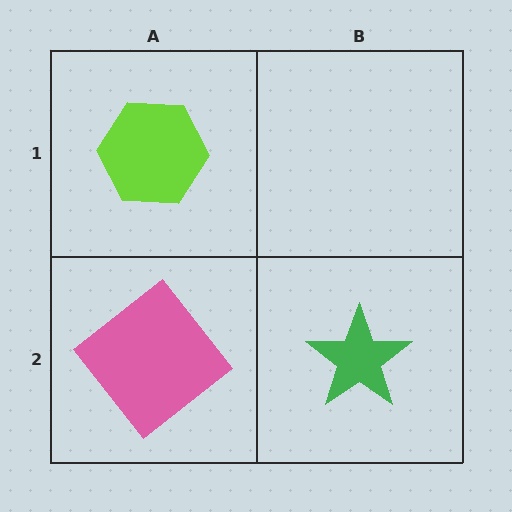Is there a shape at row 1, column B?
No, that cell is empty.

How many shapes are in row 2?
2 shapes.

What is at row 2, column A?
A pink diamond.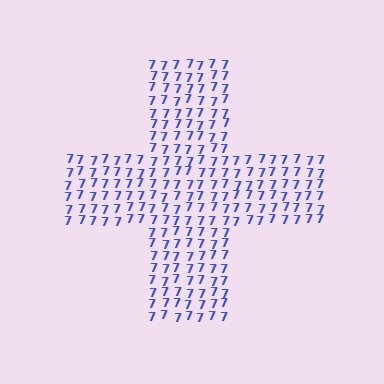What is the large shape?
The large shape is a cross.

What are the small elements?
The small elements are digit 7's.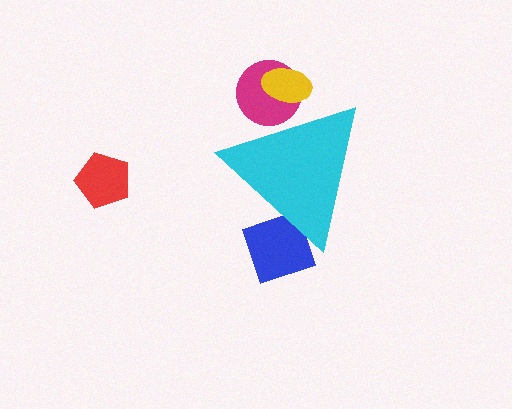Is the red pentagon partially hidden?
No, the red pentagon is fully visible.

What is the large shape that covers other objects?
A cyan triangle.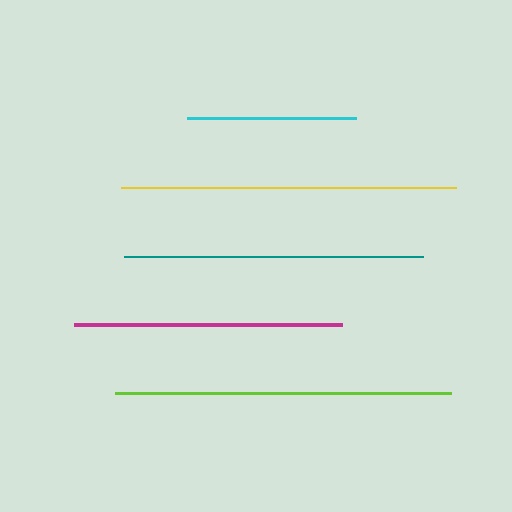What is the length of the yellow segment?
The yellow segment is approximately 336 pixels long.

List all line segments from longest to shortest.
From longest to shortest: lime, yellow, teal, magenta, cyan.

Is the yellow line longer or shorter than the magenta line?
The yellow line is longer than the magenta line.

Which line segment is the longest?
The lime line is the longest at approximately 336 pixels.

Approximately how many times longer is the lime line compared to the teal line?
The lime line is approximately 1.1 times the length of the teal line.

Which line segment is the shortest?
The cyan line is the shortest at approximately 169 pixels.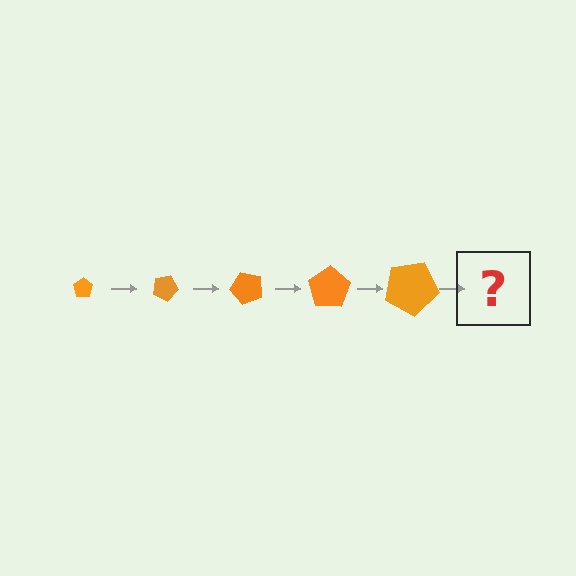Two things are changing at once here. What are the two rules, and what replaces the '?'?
The two rules are that the pentagon grows larger each step and it rotates 25 degrees each step. The '?' should be a pentagon, larger than the previous one and rotated 125 degrees from the start.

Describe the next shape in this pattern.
It should be a pentagon, larger than the previous one and rotated 125 degrees from the start.